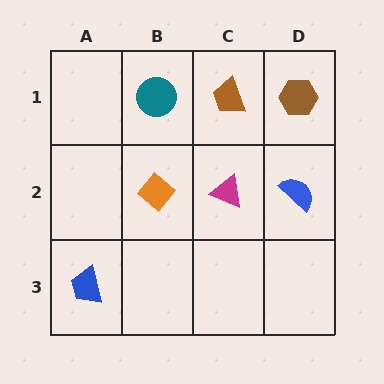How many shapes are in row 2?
3 shapes.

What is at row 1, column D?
A brown hexagon.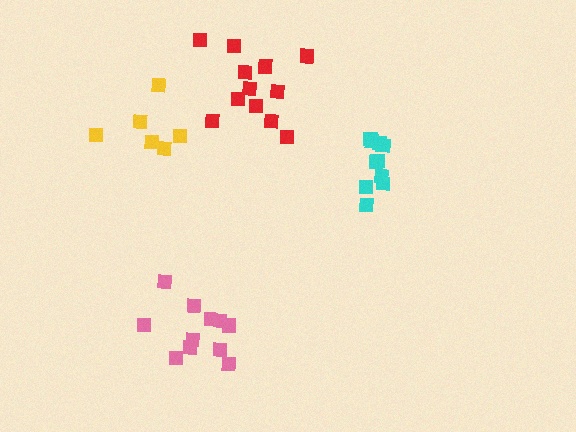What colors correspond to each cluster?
The clusters are colored: yellow, cyan, red, pink.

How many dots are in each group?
Group 1: 6 dots, Group 2: 10 dots, Group 3: 12 dots, Group 4: 11 dots (39 total).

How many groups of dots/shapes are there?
There are 4 groups.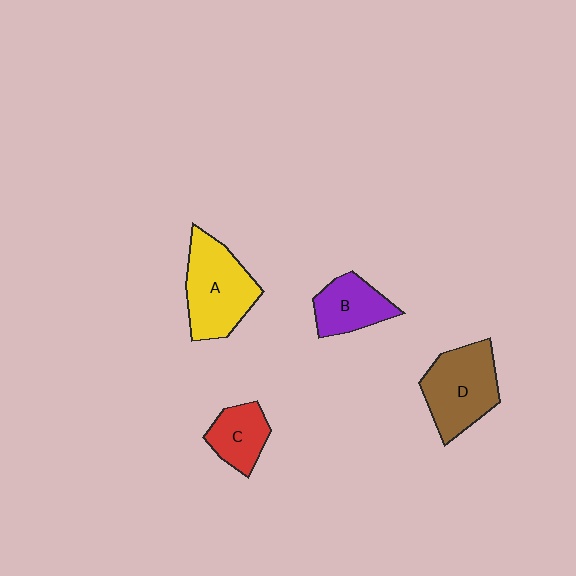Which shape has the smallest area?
Shape C (red).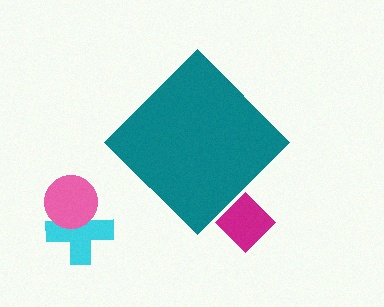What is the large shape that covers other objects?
A teal diamond.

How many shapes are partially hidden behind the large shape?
1 shape is partially hidden.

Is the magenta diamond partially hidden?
Yes, the magenta diamond is partially hidden behind the teal diamond.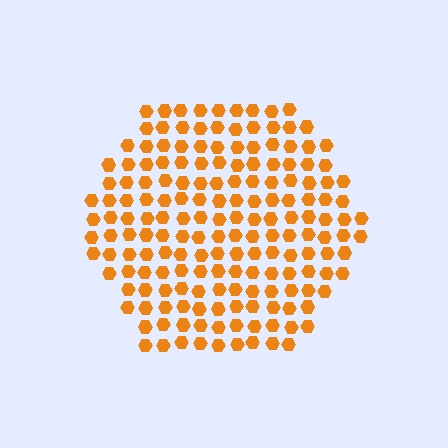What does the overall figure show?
The overall figure shows a hexagon.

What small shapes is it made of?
It is made of small hexagons.